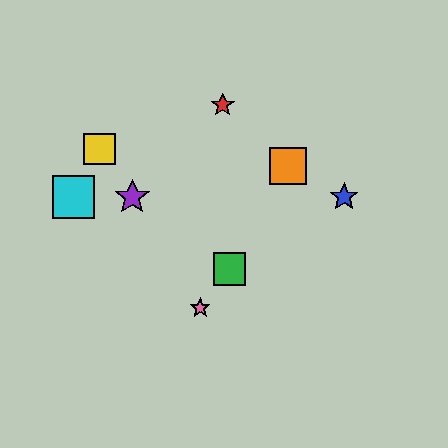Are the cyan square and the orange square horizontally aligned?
No, the cyan square is at y≈197 and the orange square is at y≈166.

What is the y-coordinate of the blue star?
The blue star is at y≈197.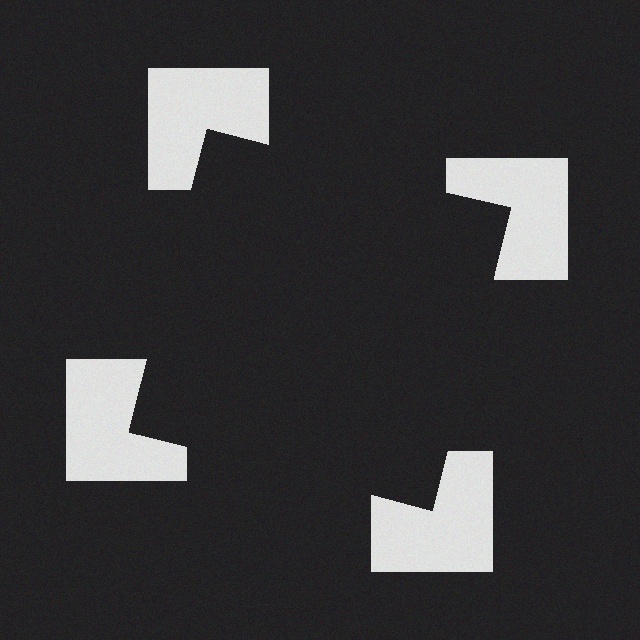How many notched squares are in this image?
There are 4 — one at each vertex of the illusory square.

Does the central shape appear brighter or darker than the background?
It typically appears slightly darker than the background, even though no actual brightness change is drawn.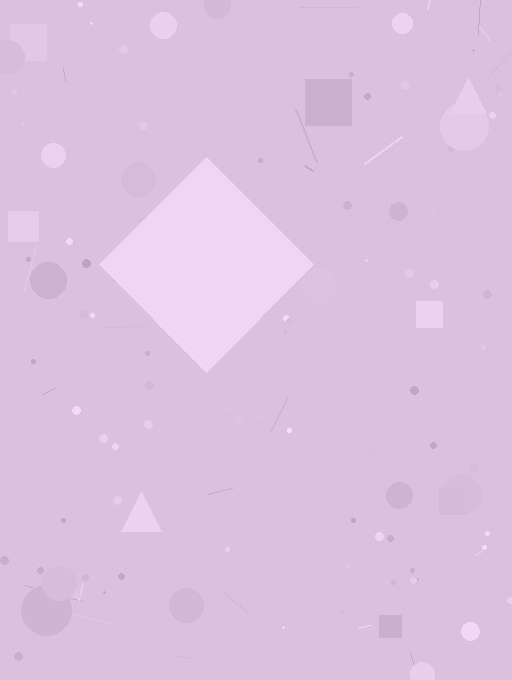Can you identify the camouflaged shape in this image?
The camouflaged shape is a diamond.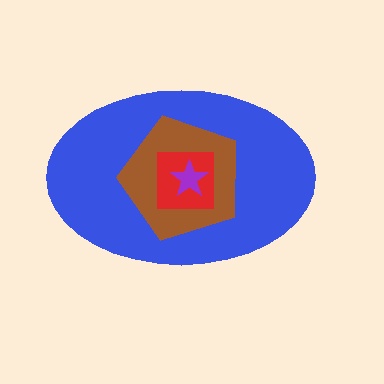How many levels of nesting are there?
4.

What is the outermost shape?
The blue ellipse.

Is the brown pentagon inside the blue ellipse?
Yes.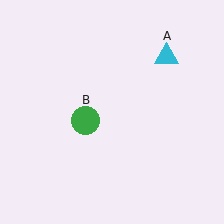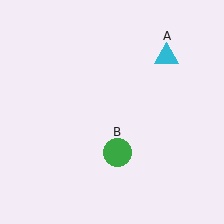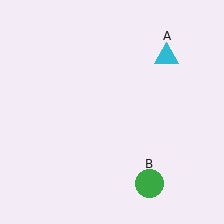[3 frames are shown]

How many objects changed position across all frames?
1 object changed position: green circle (object B).